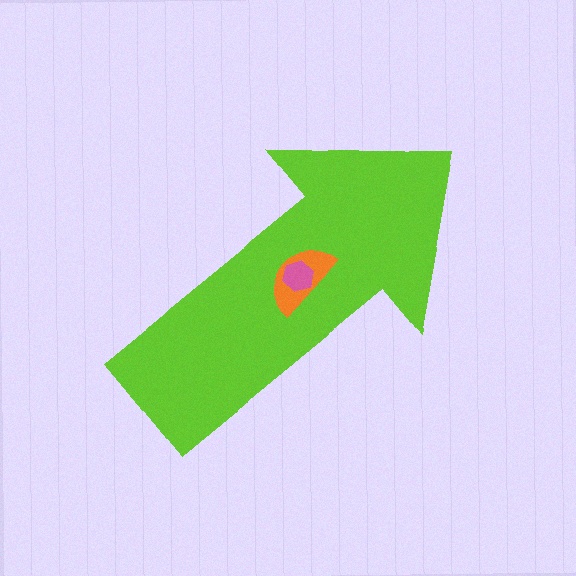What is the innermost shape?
The pink hexagon.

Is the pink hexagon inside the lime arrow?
Yes.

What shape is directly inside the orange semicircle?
The pink hexagon.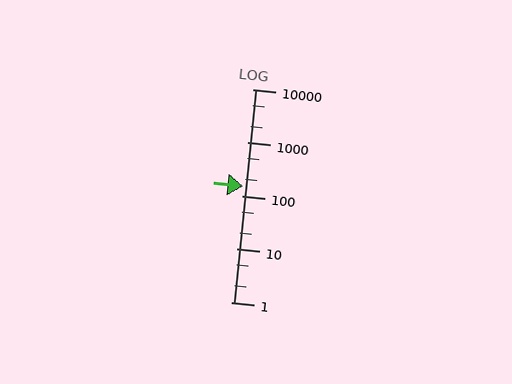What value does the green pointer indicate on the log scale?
The pointer indicates approximately 150.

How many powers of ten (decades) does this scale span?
The scale spans 4 decades, from 1 to 10000.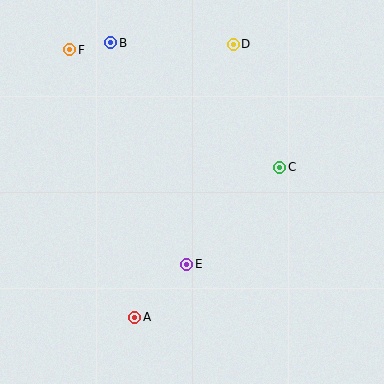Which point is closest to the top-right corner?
Point D is closest to the top-right corner.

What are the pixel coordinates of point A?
Point A is at (135, 317).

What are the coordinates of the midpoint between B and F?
The midpoint between B and F is at (90, 46).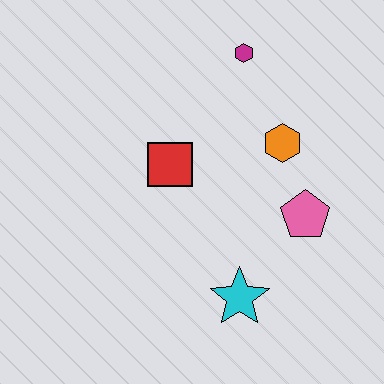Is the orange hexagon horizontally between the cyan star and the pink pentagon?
Yes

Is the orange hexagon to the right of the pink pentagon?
No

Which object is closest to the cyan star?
The pink pentagon is closest to the cyan star.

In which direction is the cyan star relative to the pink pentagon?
The cyan star is below the pink pentagon.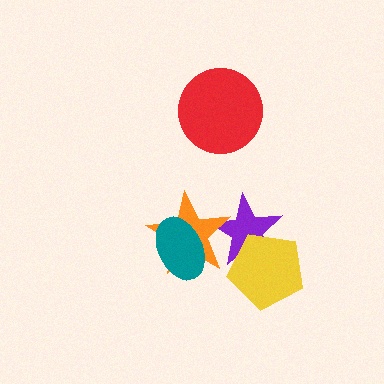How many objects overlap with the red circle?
0 objects overlap with the red circle.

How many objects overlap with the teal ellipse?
1 object overlaps with the teal ellipse.